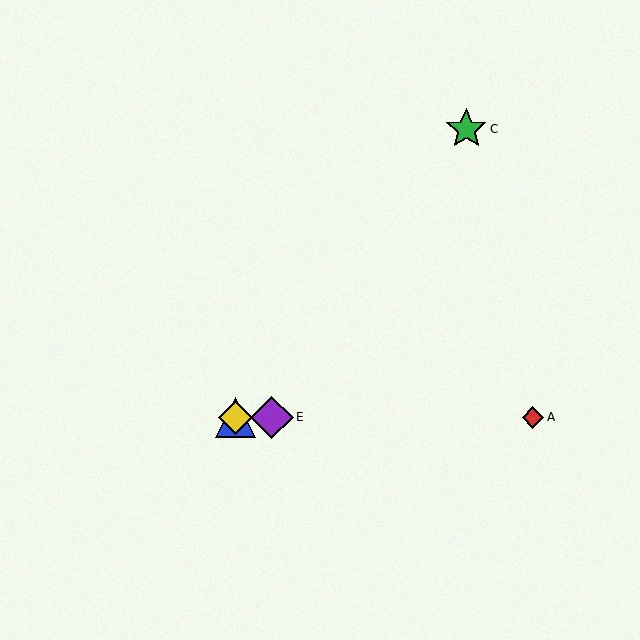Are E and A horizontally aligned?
Yes, both are at y≈417.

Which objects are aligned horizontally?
Objects A, B, D, E are aligned horizontally.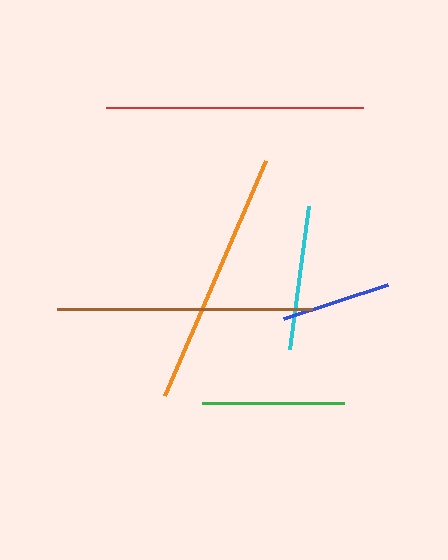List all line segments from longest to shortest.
From longest to shortest: red, orange, brown, cyan, green, blue.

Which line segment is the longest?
The red line is the longest at approximately 257 pixels.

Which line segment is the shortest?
The blue line is the shortest at approximately 110 pixels.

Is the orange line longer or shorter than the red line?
The red line is longer than the orange line.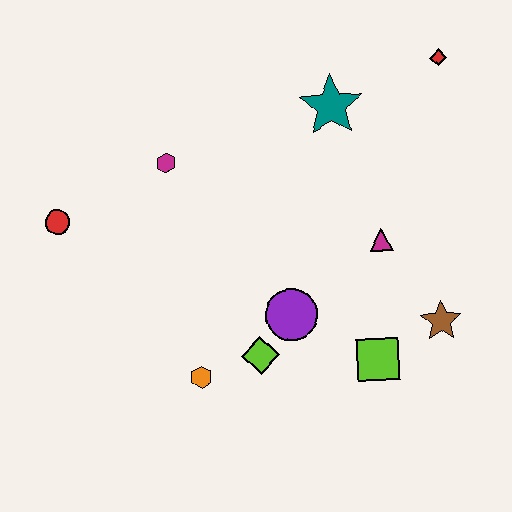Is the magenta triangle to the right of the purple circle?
Yes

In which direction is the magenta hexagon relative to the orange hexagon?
The magenta hexagon is above the orange hexagon.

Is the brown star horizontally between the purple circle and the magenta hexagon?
No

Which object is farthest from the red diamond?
The red circle is farthest from the red diamond.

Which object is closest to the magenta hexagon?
The red circle is closest to the magenta hexagon.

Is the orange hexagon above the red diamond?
No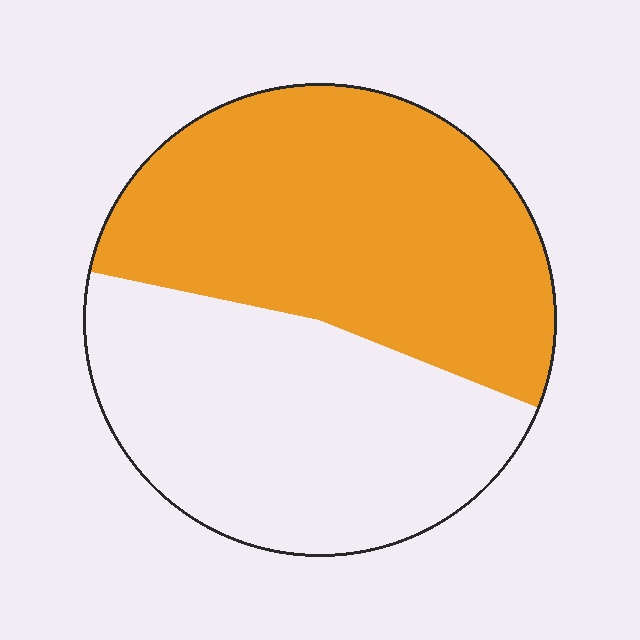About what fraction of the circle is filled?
About one half (1/2).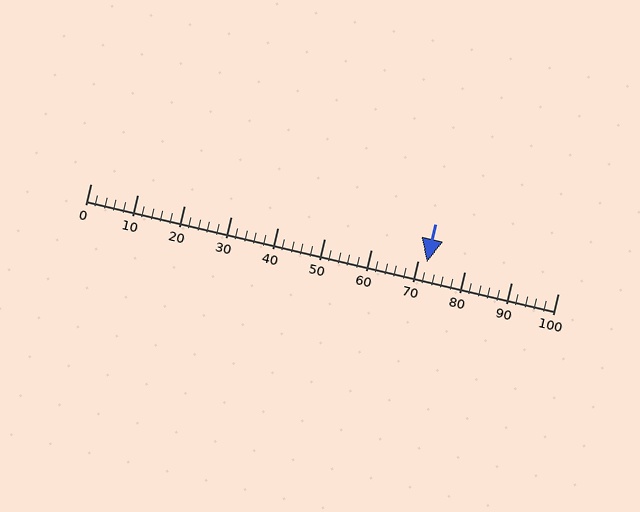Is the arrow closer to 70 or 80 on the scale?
The arrow is closer to 70.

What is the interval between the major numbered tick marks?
The major tick marks are spaced 10 units apart.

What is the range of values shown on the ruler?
The ruler shows values from 0 to 100.